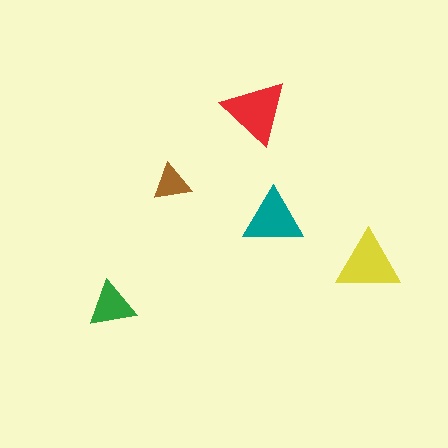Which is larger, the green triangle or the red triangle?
The red one.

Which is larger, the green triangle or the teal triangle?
The teal one.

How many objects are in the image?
There are 5 objects in the image.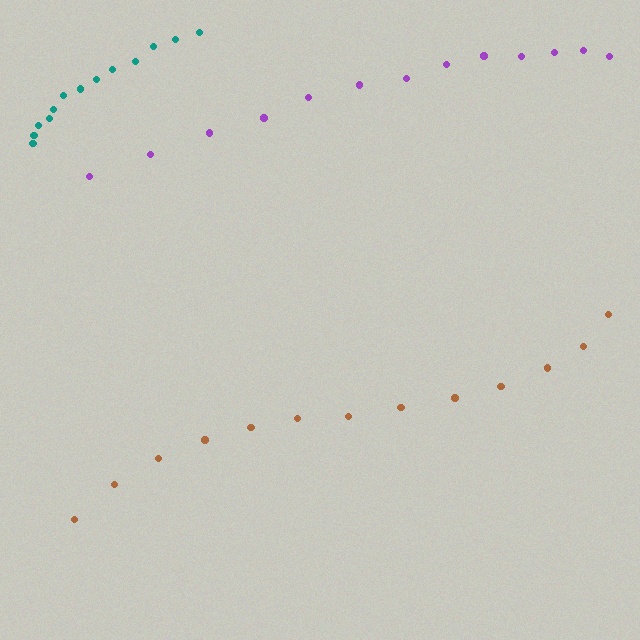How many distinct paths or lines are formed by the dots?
There are 3 distinct paths.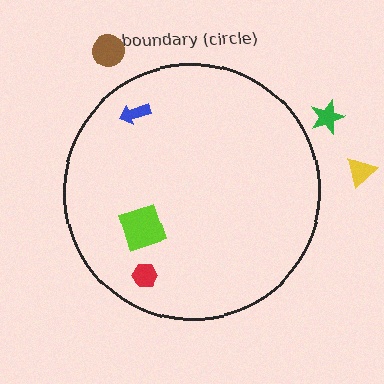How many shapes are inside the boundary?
3 inside, 3 outside.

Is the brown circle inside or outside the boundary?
Outside.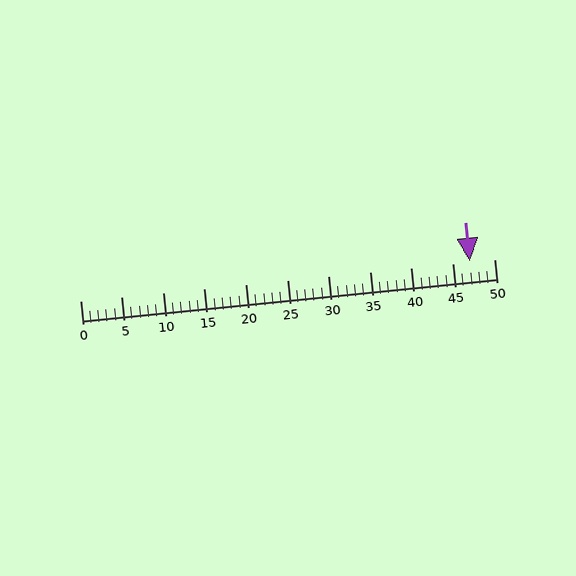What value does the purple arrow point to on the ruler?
The purple arrow points to approximately 47.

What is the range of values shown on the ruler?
The ruler shows values from 0 to 50.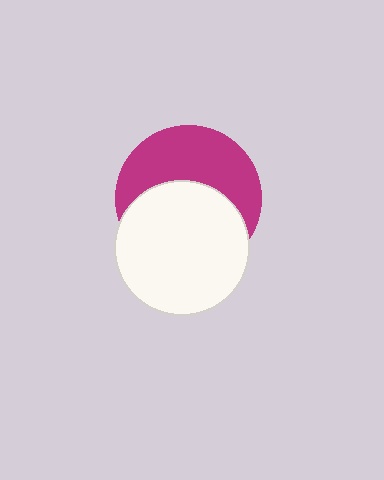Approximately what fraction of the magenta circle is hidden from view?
Roughly 52% of the magenta circle is hidden behind the white circle.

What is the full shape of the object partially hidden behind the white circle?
The partially hidden object is a magenta circle.